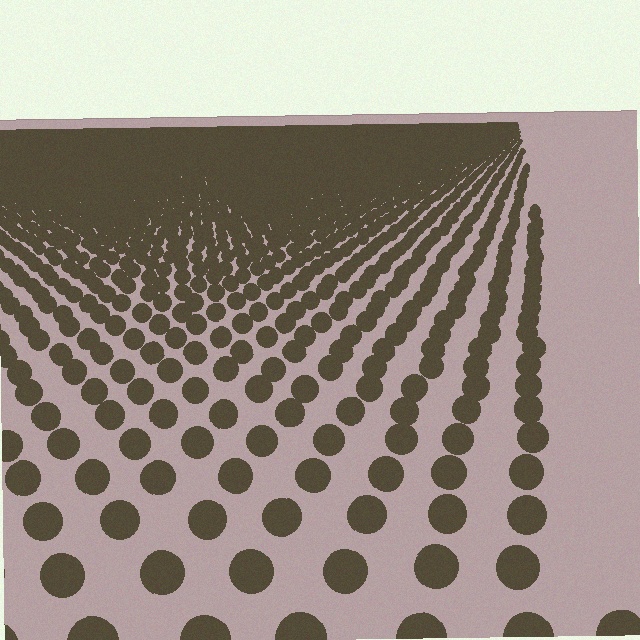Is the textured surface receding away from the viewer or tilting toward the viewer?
The surface is receding away from the viewer. Texture elements get smaller and denser toward the top.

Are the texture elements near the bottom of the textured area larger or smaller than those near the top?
Larger. Near the bottom, elements are closer to the viewer and appear at a bigger on-screen size.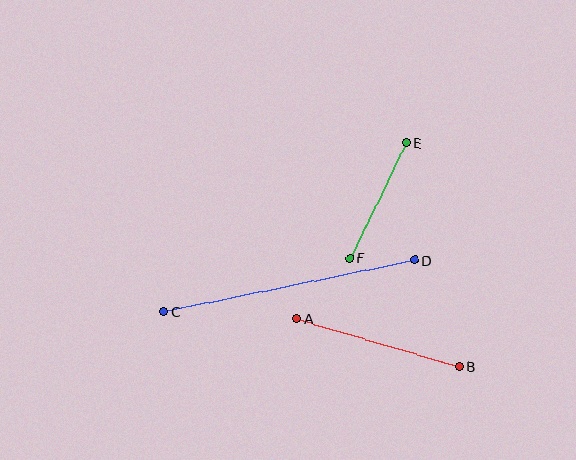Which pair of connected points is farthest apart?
Points C and D are farthest apart.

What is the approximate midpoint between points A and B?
The midpoint is at approximately (378, 343) pixels.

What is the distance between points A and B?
The distance is approximately 169 pixels.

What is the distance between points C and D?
The distance is approximately 256 pixels.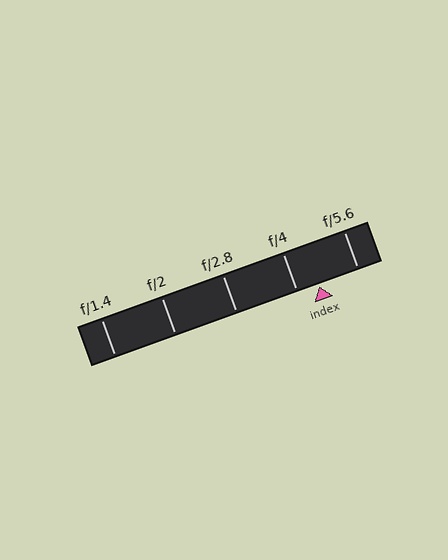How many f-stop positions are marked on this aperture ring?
There are 5 f-stop positions marked.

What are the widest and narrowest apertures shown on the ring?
The widest aperture shown is f/1.4 and the narrowest is f/5.6.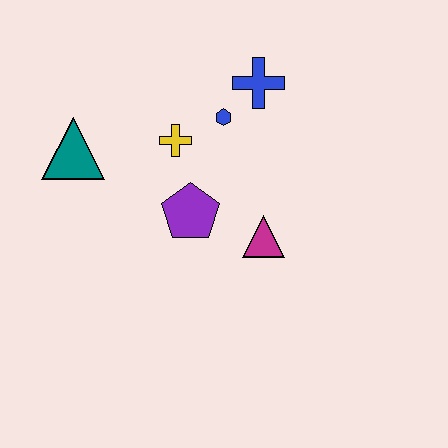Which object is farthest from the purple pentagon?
The blue cross is farthest from the purple pentagon.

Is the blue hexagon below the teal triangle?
No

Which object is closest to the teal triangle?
The yellow cross is closest to the teal triangle.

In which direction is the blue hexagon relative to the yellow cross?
The blue hexagon is to the right of the yellow cross.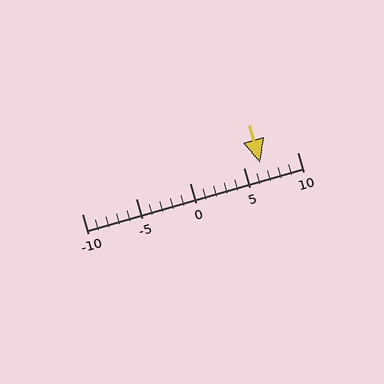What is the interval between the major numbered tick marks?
The major tick marks are spaced 5 units apart.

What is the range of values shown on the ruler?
The ruler shows values from -10 to 10.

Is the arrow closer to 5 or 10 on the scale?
The arrow is closer to 5.